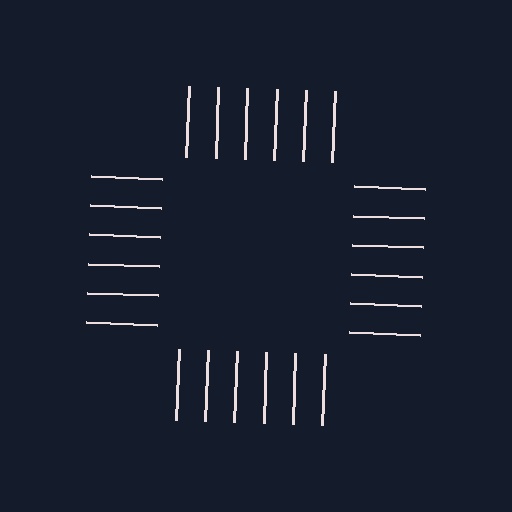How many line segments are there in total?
24 — 6 along each of the 4 edges.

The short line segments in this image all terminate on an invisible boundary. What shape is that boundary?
An illusory square — the line segments terminate on its edges but no continuous stroke is drawn.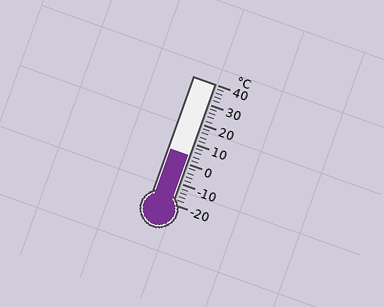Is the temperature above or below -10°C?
The temperature is above -10°C.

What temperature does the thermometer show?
The thermometer shows approximately 4°C.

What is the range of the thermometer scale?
The thermometer scale ranges from -20°C to 40°C.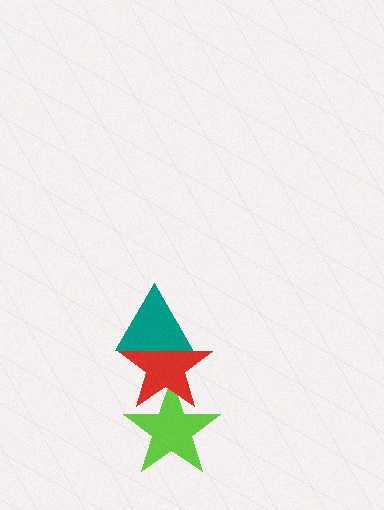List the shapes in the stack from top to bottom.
From top to bottom: the teal triangle, the red star, the lime star.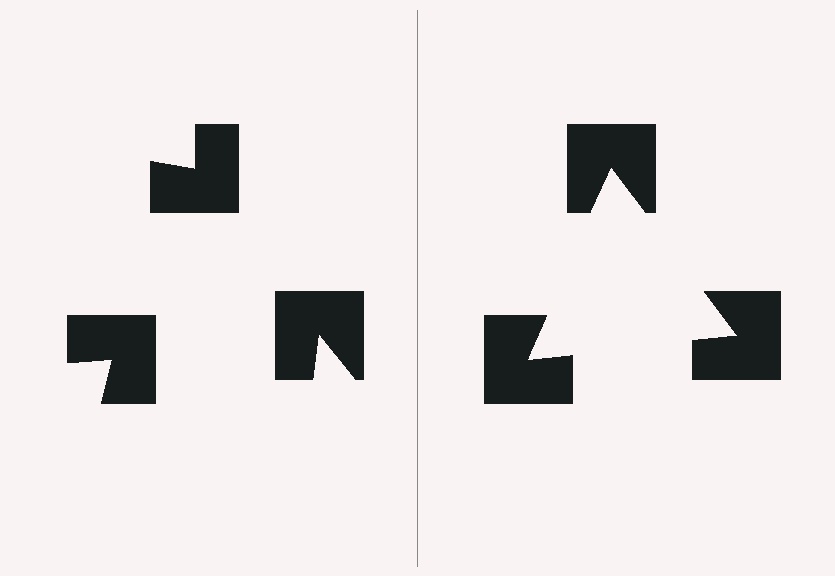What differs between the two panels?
The notched squares are positioned identically on both sides; only the wedge orientations differ. On the right they align to a triangle; on the left they are misaligned.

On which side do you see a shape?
An illusory triangle appears on the right side. On the left side the wedge cuts are rotated, so no coherent shape forms.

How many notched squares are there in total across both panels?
6 — 3 on each side.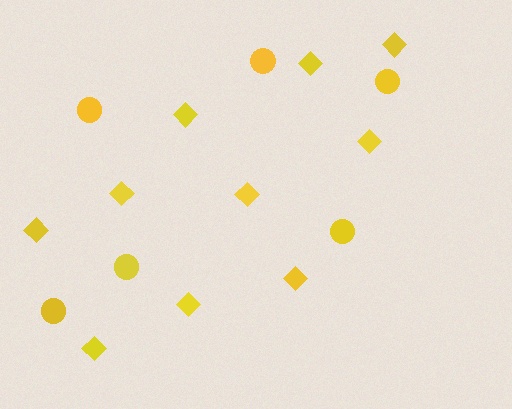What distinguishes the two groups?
There are 2 groups: one group of circles (6) and one group of diamonds (10).